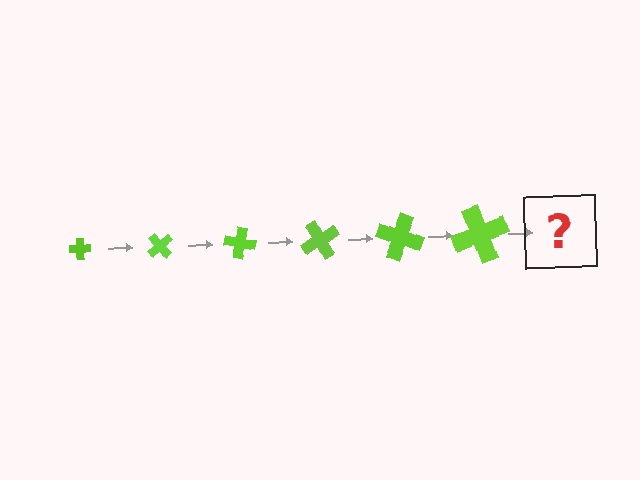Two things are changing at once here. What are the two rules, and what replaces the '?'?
The two rules are that the cross grows larger each step and it rotates 50 degrees each step. The '?' should be a cross, larger than the previous one and rotated 300 degrees from the start.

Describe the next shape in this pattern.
It should be a cross, larger than the previous one and rotated 300 degrees from the start.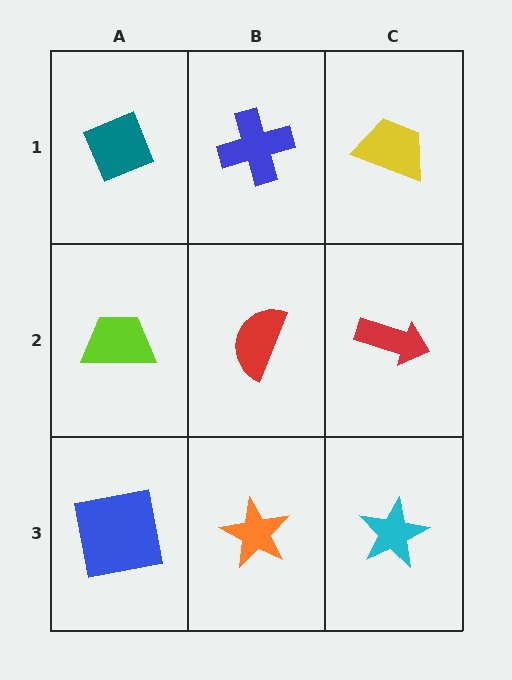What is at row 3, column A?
A blue square.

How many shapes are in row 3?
3 shapes.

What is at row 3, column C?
A cyan star.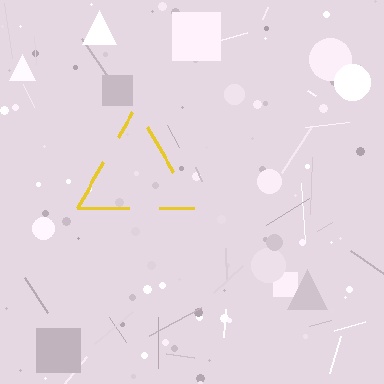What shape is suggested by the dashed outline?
The dashed outline suggests a triangle.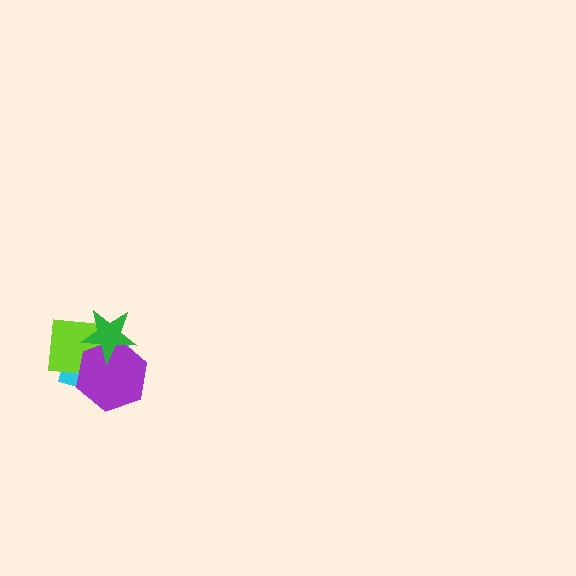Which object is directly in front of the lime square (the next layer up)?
The purple hexagon is directly in front of the lime square.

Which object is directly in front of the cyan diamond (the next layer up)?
The lime square is directly in front of the cyan diamond.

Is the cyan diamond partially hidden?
Yes, it is partially covered by another shape.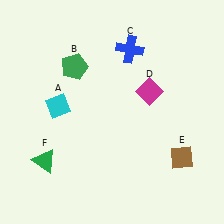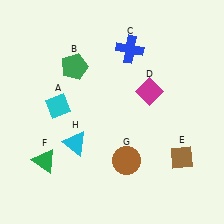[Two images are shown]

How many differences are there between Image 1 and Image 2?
There are 2 differences between the two images.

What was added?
A brown circle (G), a cyan triangle (H) were added in Image 2.